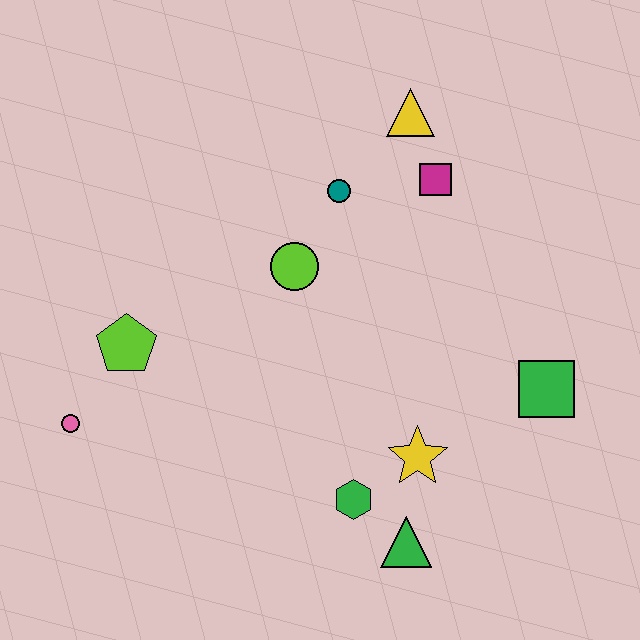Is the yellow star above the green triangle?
Yes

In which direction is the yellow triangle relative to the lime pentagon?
The yellow triangle is to the right of the lime pentagon.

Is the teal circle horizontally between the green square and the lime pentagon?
Yes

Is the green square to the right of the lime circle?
Yes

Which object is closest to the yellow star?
The green hexagon is closest to the yellow star.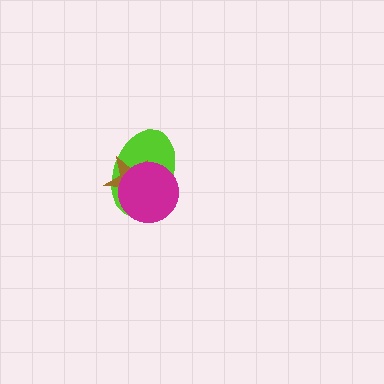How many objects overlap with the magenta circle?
2 objects overlap with the magenta circle.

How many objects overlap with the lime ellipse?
2 objects overlap with the lime ellipse.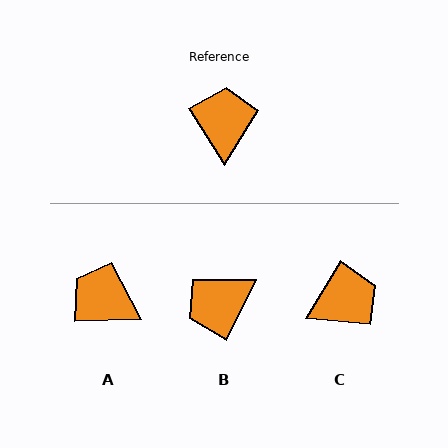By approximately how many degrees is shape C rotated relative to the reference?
Approximately 63 degrees clockwise.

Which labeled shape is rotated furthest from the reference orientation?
B, about 122 degrees away.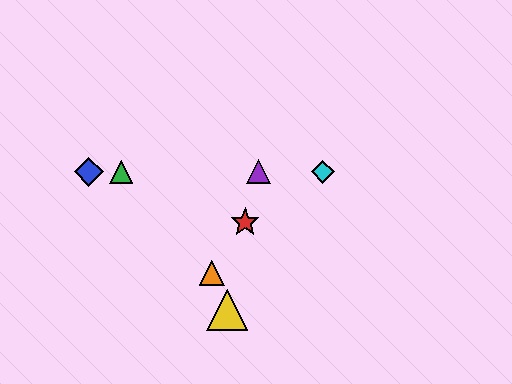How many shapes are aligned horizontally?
4 shapes (the blue diamond, the green triangle, the purple triangle, the cyan diamond) are aligned horizontally.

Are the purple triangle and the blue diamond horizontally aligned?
Yes, both are at y≈172.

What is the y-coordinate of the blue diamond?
The blue diamond is at y≈172.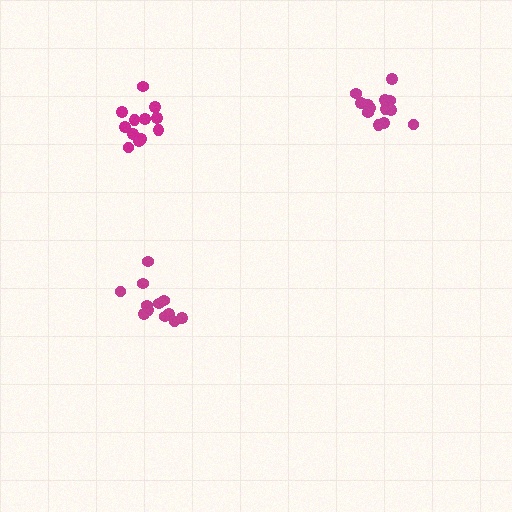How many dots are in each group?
Group 1: 13 dots, Group 2: 12 dots, Group 3: 12 dots (37 total).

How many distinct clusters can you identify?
There are 3 distinct clusters.